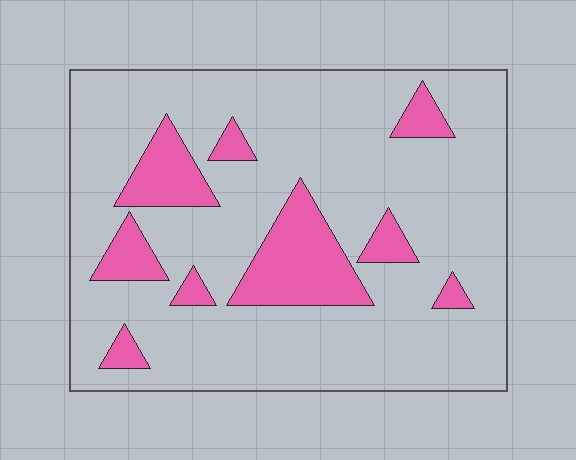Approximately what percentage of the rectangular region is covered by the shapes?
Approximately 20%.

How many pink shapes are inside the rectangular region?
9.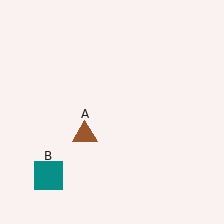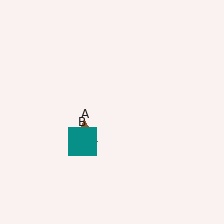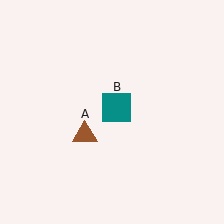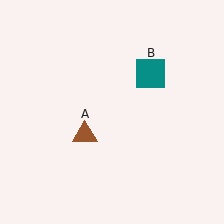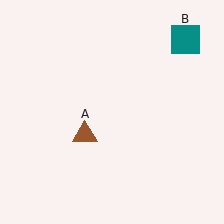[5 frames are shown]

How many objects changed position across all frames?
1 object changed position: teal square (object B).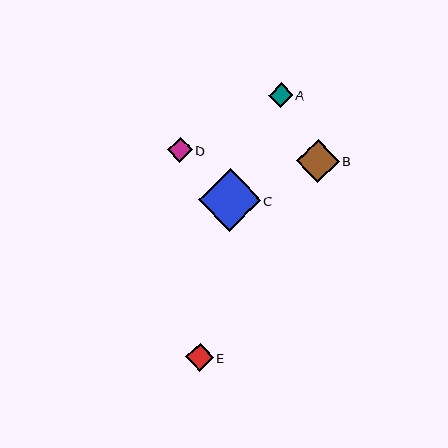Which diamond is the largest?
Diamond C is the largest with a size of approximately 62 pixels.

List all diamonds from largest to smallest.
From largest to smallest: C, B, E, D, A.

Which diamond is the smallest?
Diamond A is the smallest with a size of approximately 24 pixels.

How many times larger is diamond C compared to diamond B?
Diamond C is approximately 1.5 times the size of diamond B.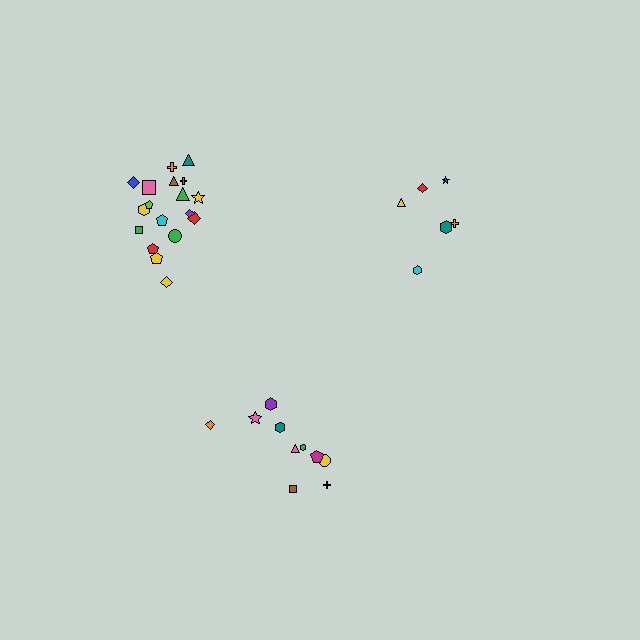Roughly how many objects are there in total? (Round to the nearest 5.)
Roughly 35 objects in total.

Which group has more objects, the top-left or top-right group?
The top-left group.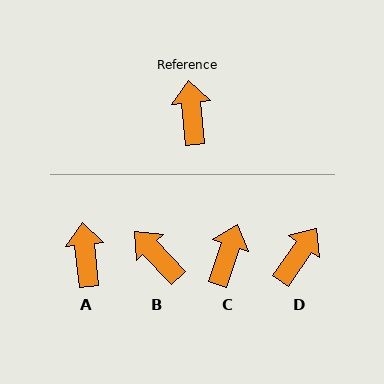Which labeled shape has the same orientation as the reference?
A.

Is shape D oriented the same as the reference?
No, it is off by about 41 degrees.